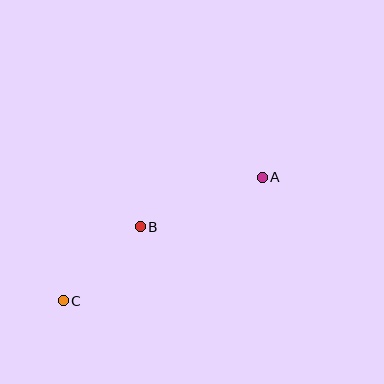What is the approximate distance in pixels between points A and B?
The distance between A and B is approximately 132 pixels.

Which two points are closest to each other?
Points B and C are closest to each other.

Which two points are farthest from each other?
Points A and C are farthest from each other.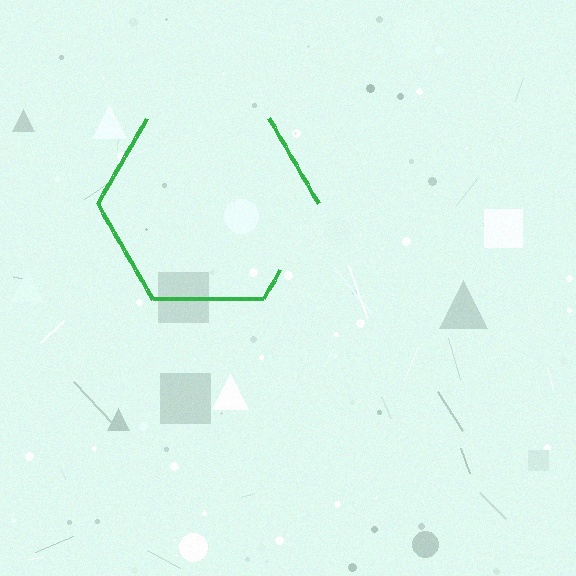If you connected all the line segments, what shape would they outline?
They would outline a hexagon.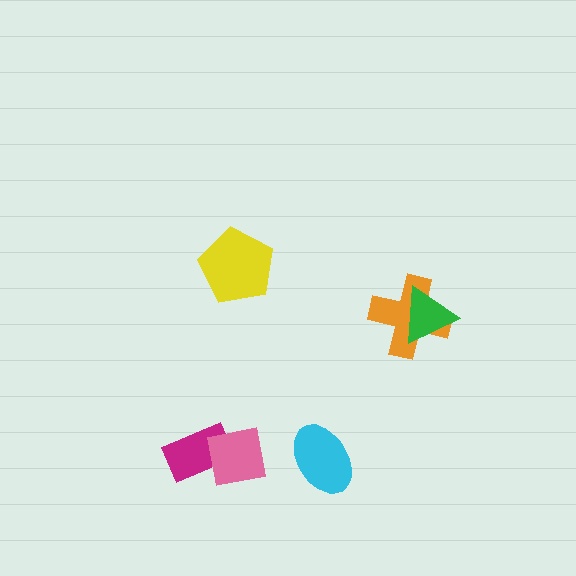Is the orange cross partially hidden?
Yes, it is partially covered by another shape.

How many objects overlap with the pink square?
1 object overlaps with the pink square.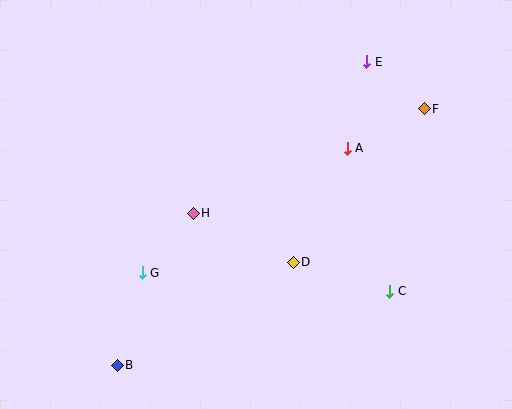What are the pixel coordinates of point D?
Point D is at (293, 262).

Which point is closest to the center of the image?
Point H at (193, 213) is closest to the center.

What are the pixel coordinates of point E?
Point E is at (367, 62).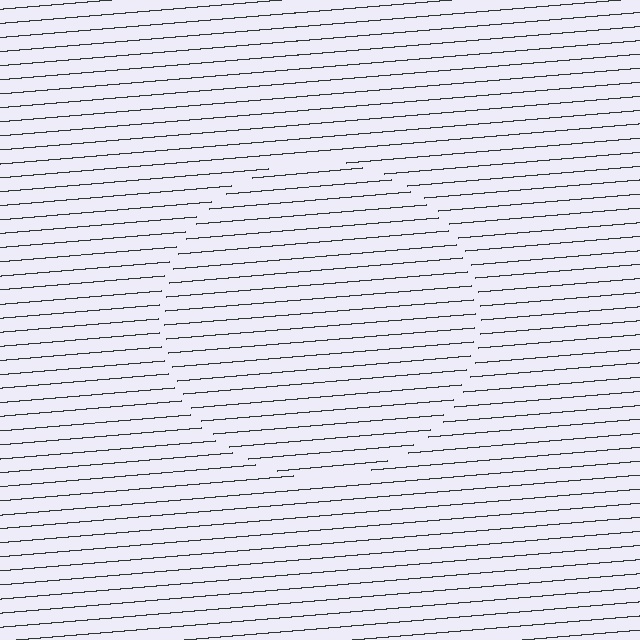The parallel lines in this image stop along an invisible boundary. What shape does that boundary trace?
An illusory circle. The interior of the shape contains the same grating, shifted by half a period — the contour is defined by the phase discontinuity where line-ends from the inner and outer gratings abut.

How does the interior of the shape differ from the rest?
The interior of the shape contains the same grating, shifted by half a period — the contour is defined by the phase discontinuity where line-ends from the inner and outer gratings abut.